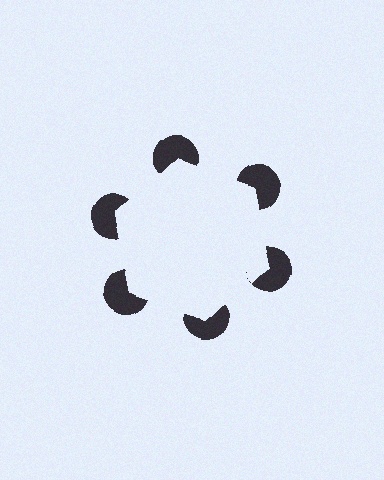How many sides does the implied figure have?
6 sides.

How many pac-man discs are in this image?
There are 6 — one at each vertex of the illusory hexagon.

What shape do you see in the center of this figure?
An illusory hexagon — its edges are inferred from the aligned wedge cuts in the pac-man discs, not physically drawn.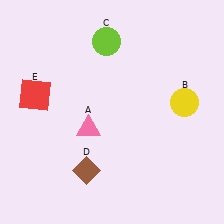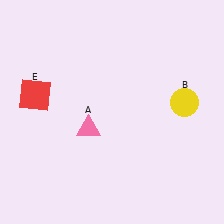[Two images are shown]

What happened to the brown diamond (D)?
The brown diamond (D) was removed in Image 2. It was in the bottom-left area of Image 1.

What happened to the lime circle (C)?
The lime circle (C) was removed in Image 2. It was in the top-left area of Image 1.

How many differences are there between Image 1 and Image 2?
There are 2 differences between the two images.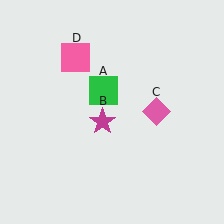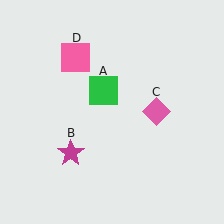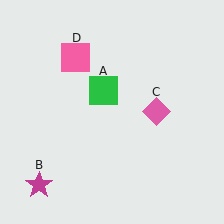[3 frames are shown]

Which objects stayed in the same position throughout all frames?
Green square (object A) and pink diamond (object C) and pink square (object D) remained stationary.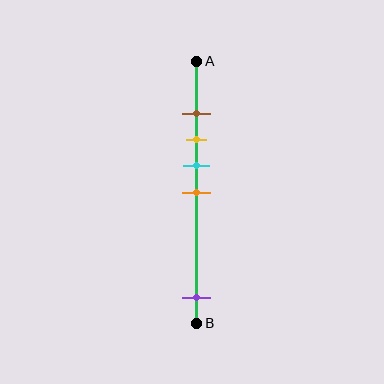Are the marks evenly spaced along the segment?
No, the marks are not evenly spaced.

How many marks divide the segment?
There are 5 marks dividing the segment.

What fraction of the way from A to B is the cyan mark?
The cyan mark is approximately 40% (0.4) of the way from A to B.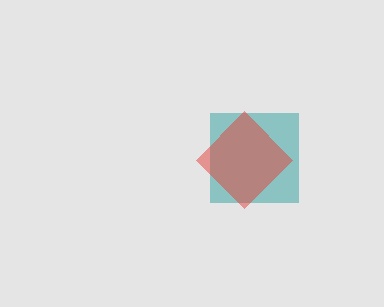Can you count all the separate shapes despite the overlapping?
Yes, there are 2 separate shapes.